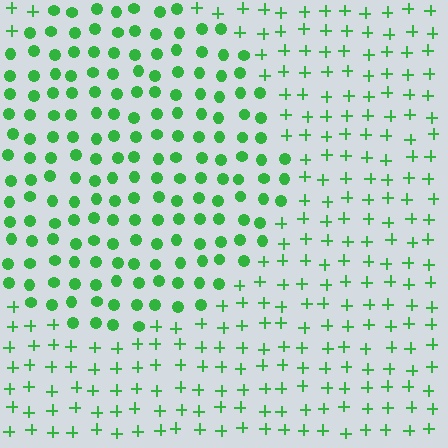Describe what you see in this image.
The image is filled with small green elements arranged in a uniform grid. A circle-shaped region contains circles, while the surrounding area contains plus signs. The boundary is defined purely by the change in element shape.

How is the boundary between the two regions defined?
The boundary is defined by a change in element shape: circles inside vs. plus signs outside. All elements share the same color and spacing.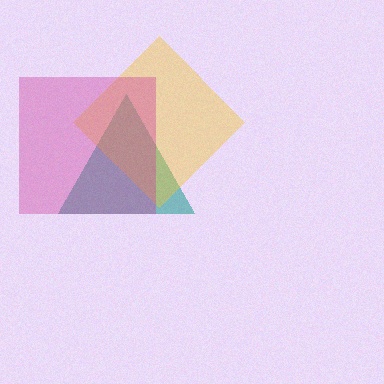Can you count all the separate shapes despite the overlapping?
Yes, there are 3 separate shapes.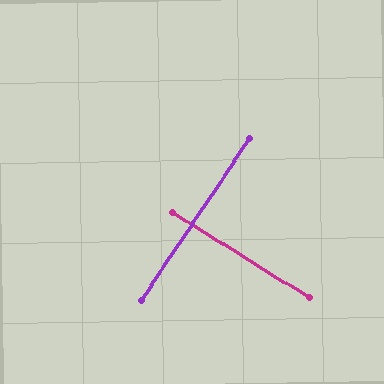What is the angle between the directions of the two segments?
Approximately 88 degrees.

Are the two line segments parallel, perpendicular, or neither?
Perpendicular — they meet at approximately 88°.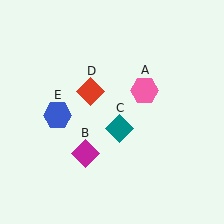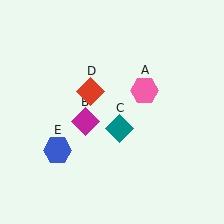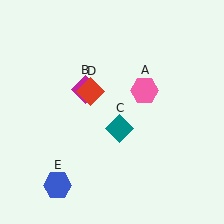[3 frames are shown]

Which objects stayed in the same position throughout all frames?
Pink hexagon (object A) and teal diamond (object C) and red diamond (object D) remained stationary.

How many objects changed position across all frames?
2 objects changed position: magenta diamond (object B), blue hexagon (object E).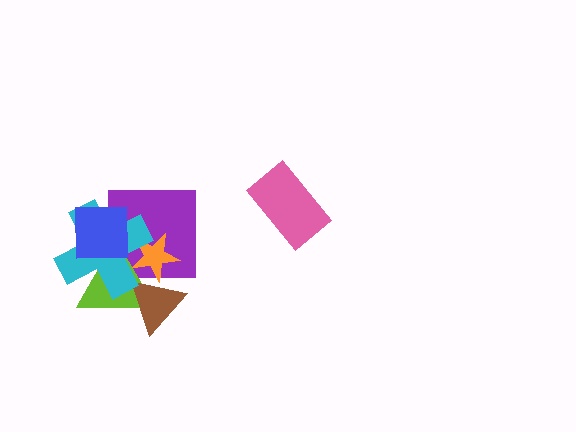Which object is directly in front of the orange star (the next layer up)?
The lime triangle is directly in front of the orange star.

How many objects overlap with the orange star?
4 objects overlap with the orange star.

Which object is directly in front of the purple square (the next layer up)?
The orange star is directly in front of the purple square.